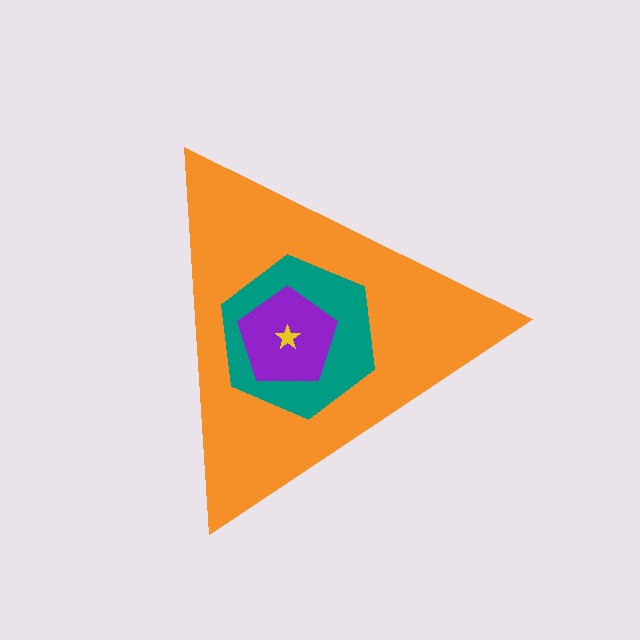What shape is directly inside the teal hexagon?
The purple pentagon.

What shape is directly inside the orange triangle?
The teal hexagon.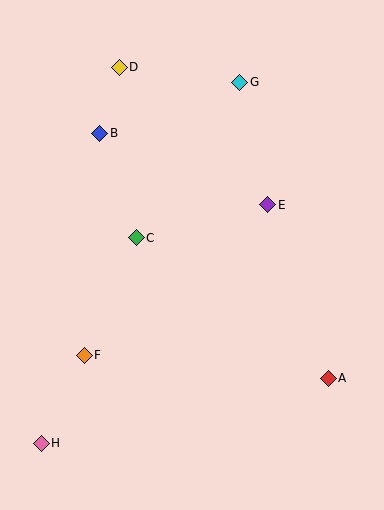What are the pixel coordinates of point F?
Point F is at (84, 355).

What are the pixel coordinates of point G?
Point G is at (239, 82).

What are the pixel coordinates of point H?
Point H is at (41, 443).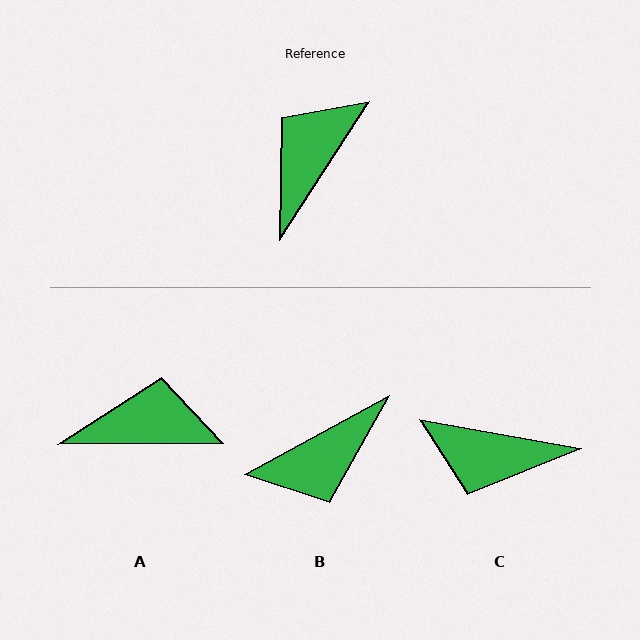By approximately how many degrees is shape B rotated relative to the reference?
Approximately 152 degrees counter-clockwise.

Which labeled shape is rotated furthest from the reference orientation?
B, about 152 degrees away.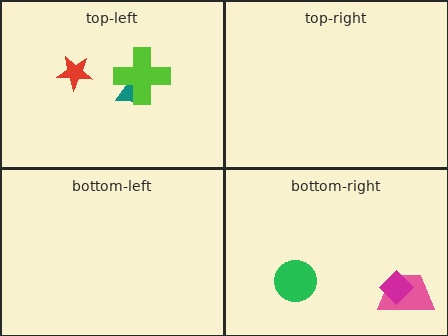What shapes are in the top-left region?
The teal triangle, the lime cross, the red star.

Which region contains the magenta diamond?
The bottom-right region.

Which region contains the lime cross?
The top-left region.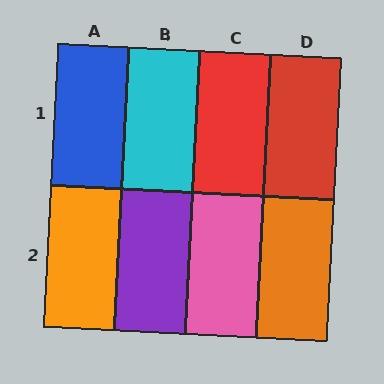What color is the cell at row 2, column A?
Orange.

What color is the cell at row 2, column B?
Purple.